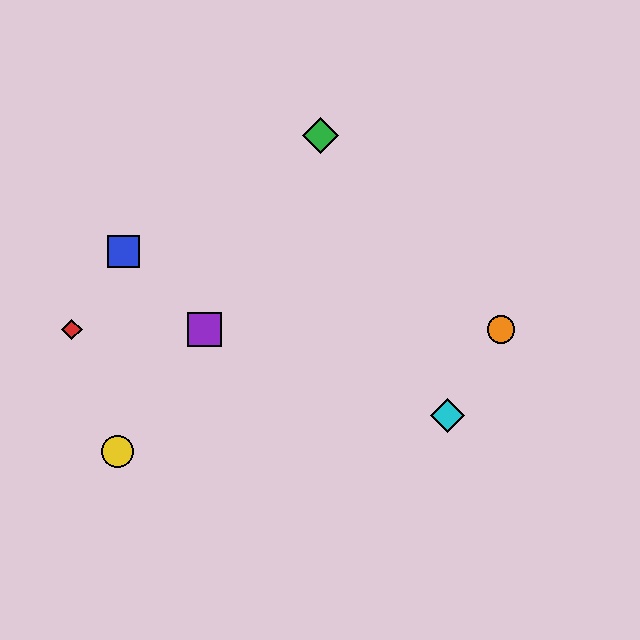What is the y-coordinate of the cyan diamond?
The cyan diamond is at y≈416.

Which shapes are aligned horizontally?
The red diamond, the purple square, the orange circle are aligned horizontally.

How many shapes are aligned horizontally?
3 shapes (the red diamond, the purple square, the orange circle) are aligned horizontally.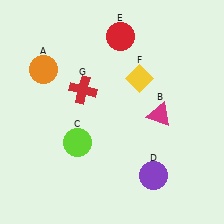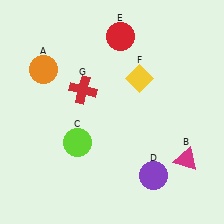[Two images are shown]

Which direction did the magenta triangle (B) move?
The magenta triangle (B) moved down.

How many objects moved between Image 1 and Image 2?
1 object moved between the two images.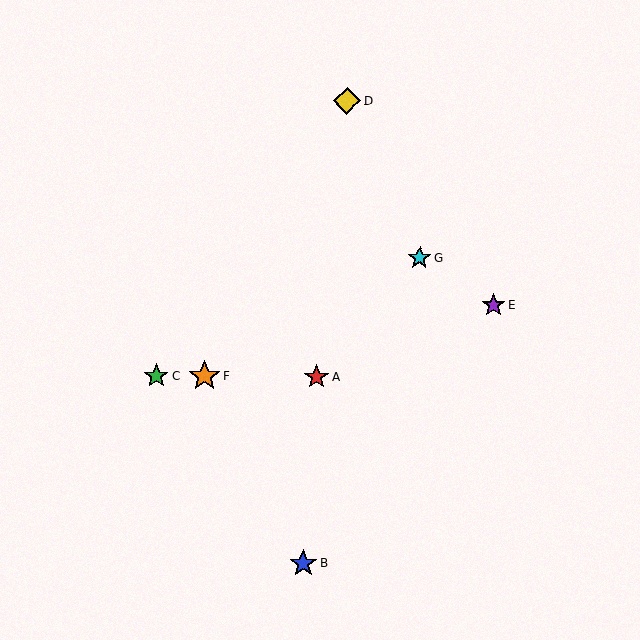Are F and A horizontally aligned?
Yes, both are at y≈376.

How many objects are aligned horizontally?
3 objects (A, C, F) are aligned horizontally.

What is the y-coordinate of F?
Object F is at y≈376.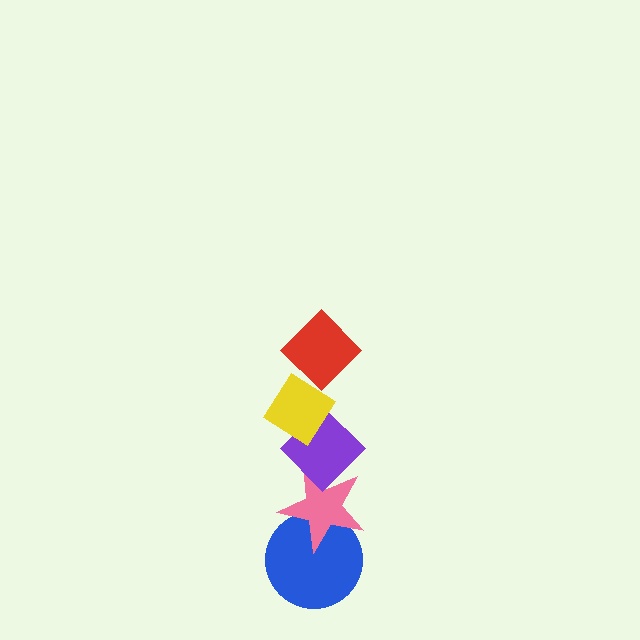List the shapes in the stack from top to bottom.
From top to bottom: the red diamond, the yellow diamond, the purple diamond, the pink star, the blue circle.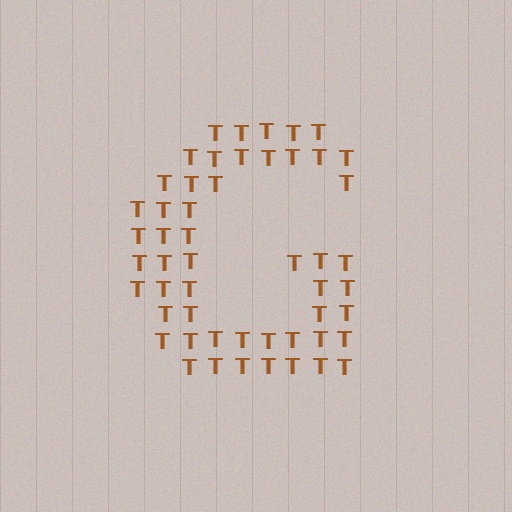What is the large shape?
The large shape is the letter G.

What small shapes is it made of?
It is made of small letter T's.